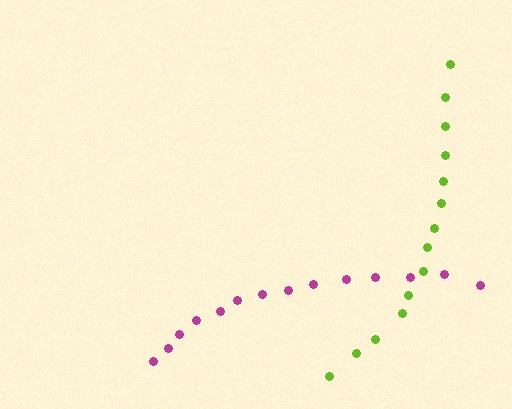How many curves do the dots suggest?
There are 2 distinct paths.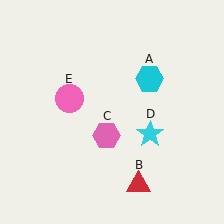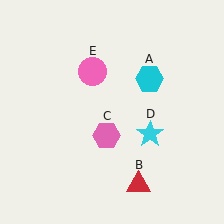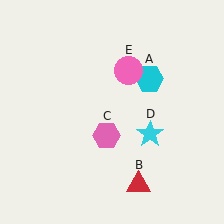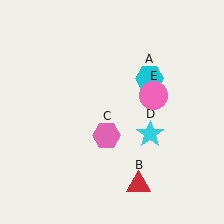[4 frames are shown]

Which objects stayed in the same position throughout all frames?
Cyan hexagon (object A) and red triangle (object B) and pink hexagon (object C) and cyan star (object D) remained stationary.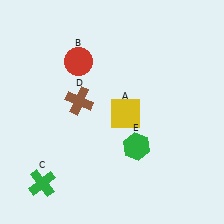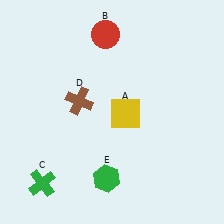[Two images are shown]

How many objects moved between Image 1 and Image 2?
2 objects moved between the two images.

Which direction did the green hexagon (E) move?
The green hexagon (E) moved down.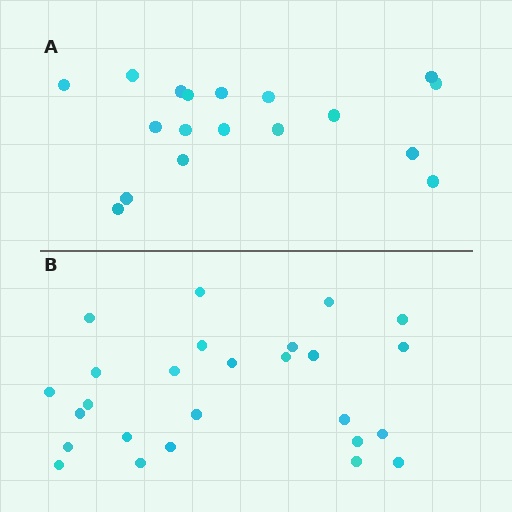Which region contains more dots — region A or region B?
Region B (the bottom region) has more dots.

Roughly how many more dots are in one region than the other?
Region B has roughly 8 or so more dots than region A.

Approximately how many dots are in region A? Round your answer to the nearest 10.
About 20 dots. (The exact count is 18, which rounds to 20.)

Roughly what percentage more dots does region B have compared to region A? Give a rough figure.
About 45% more.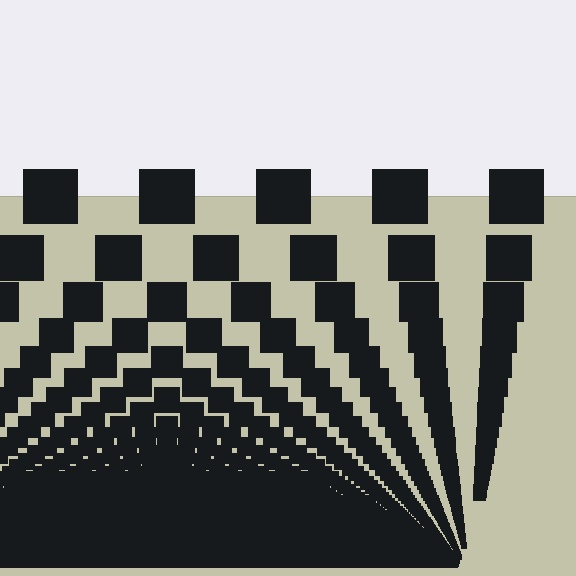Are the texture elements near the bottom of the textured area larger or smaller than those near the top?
Smaller. The gradient is inverted — elements near the bottom are smaller and denser.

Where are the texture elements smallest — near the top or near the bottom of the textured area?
Near the bottom.